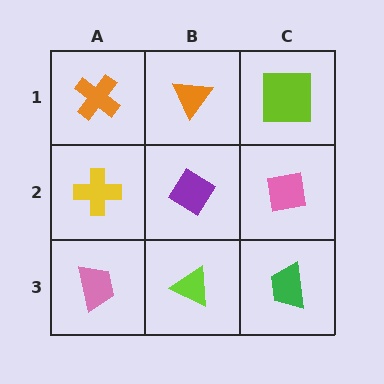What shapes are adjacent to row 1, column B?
A purple diamond (row 2, column B), an orange cross (row 1, column A), a lime square (row 1, column C).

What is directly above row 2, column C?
A lime square.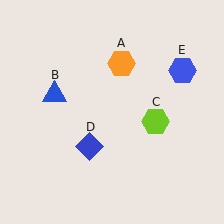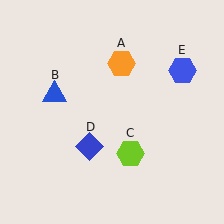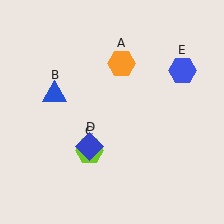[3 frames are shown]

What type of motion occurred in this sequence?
The lime hexagon (object C) rotated clockwise around the center of the scene.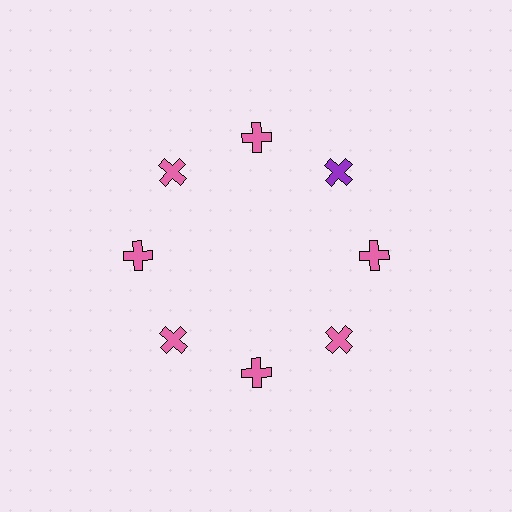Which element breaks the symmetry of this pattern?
The purple cross at roughly the 2 o'clock position breaks the symmetry. All other shapes are pink crosses.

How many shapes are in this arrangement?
There are 8 shapes arranged in a ring pattern.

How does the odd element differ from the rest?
It has a different color: purple instead of pink.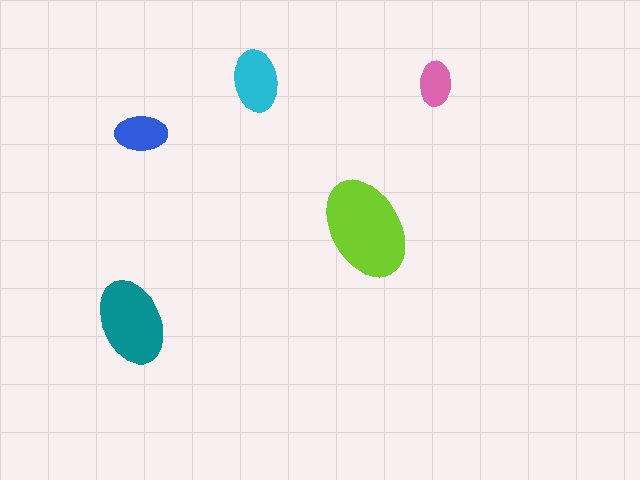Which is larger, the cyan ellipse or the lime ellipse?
The lime one.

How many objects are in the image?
There are 5 objects in the image.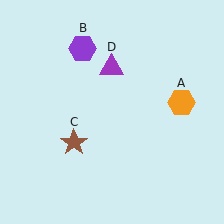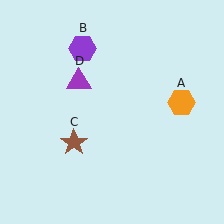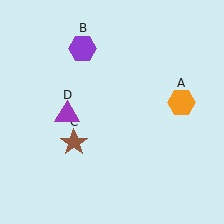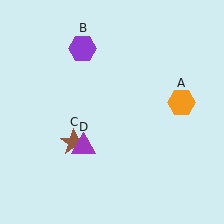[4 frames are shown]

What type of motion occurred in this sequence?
The purple triangle (object D) rotated counterclockwise around the center of the scene.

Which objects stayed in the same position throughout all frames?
Orange hexagon (object A) and purple hexagon (object B) and brown star (object C) remained stationary.